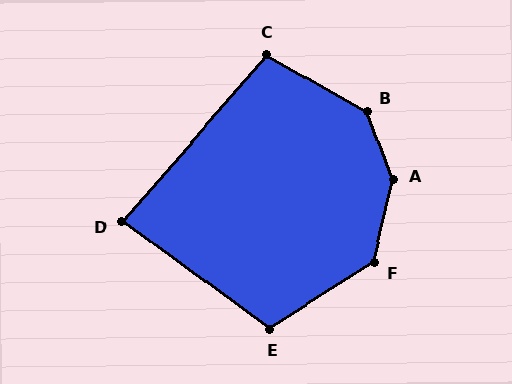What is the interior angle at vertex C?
Approximately 102 degrees (obtuse).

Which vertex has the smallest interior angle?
D, at approximately 85 degrees.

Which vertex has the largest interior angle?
A, at approximately 147 degrees.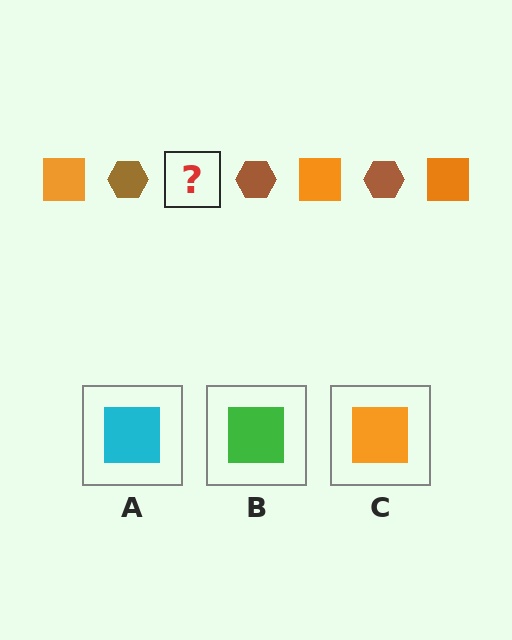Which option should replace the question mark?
Option C.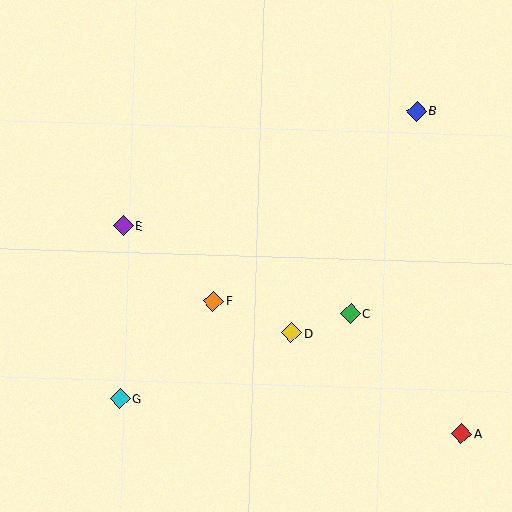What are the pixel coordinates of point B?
Point B is at (416, 111).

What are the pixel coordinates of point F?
Point F is at (213, 301).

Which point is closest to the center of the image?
Point F at (213, 301) is closest to the center.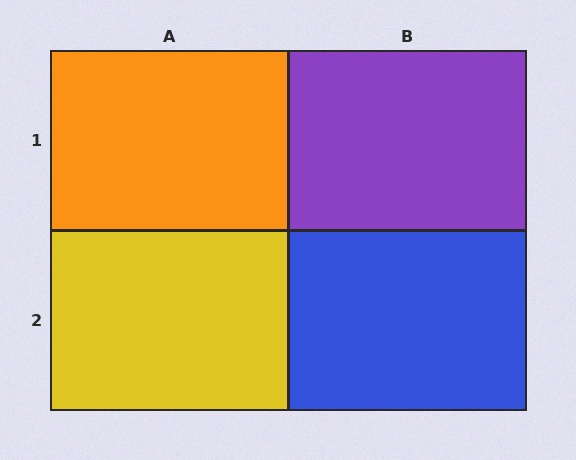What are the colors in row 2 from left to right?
Yellow, blue.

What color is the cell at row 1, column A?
Orange.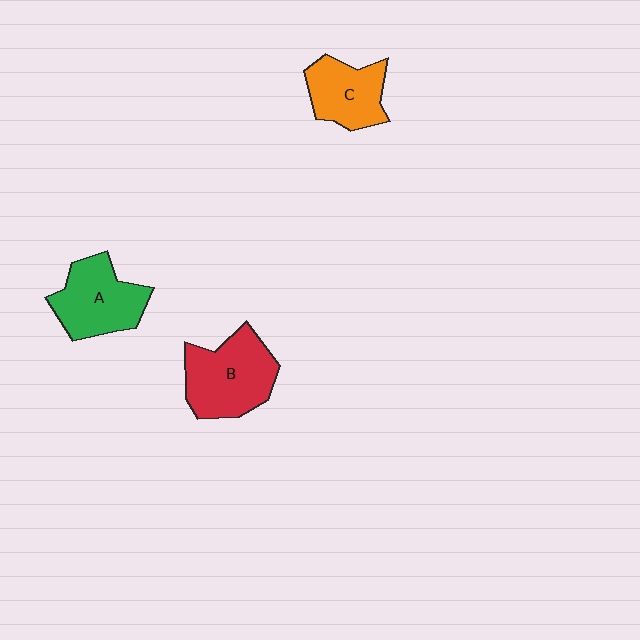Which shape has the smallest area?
Shape C (orange).